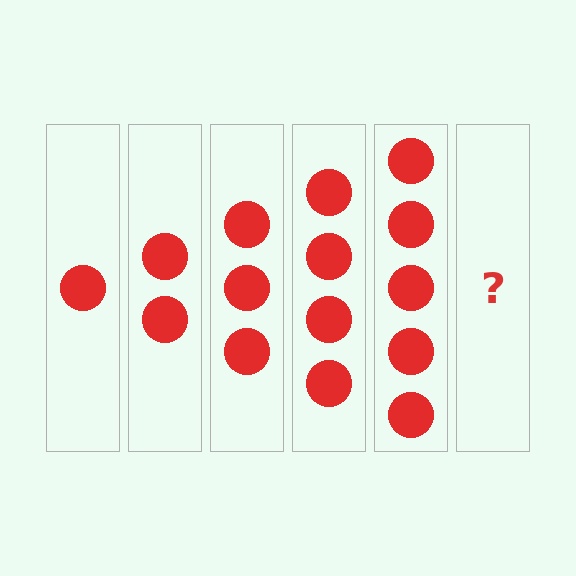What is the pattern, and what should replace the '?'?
The pattern is that each step adds one more circle. The '?' should be 6 circles.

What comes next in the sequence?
The next element should be 6 circles.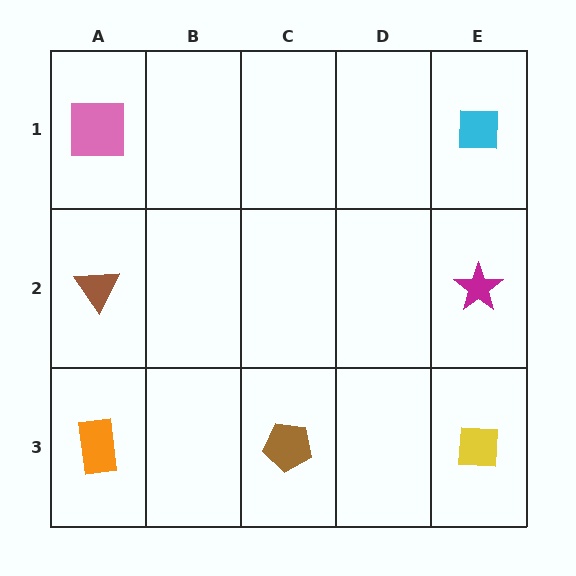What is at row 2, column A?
A brown triangle.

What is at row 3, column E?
A yellow square.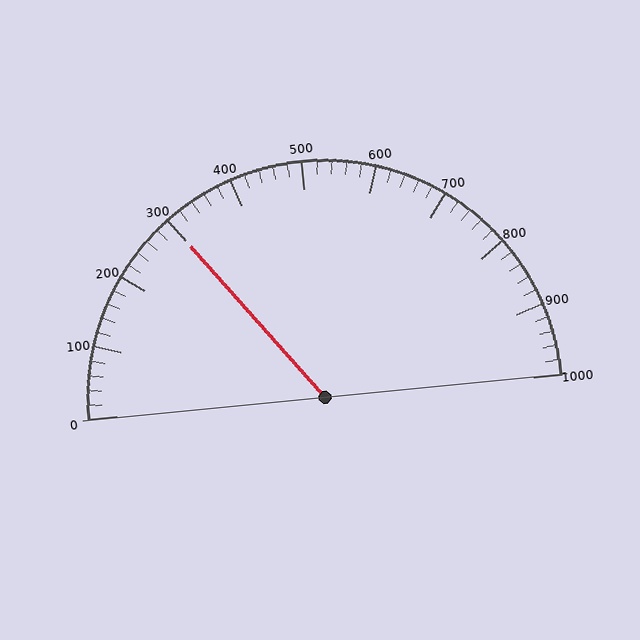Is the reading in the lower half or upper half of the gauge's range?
The reading is in the lower half of the range (0 to 1000).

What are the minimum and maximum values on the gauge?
The gauge ranges from 0 to 1000.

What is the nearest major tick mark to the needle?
The nearest major tick mark is 300.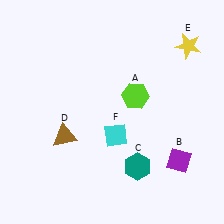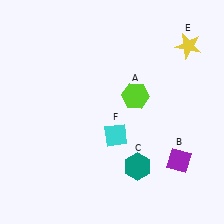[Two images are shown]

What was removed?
The brown triangle (D) was removed in Image 2.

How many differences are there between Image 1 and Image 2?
There is 1 difference between the two images.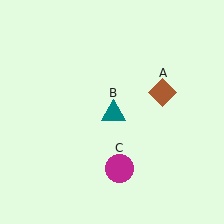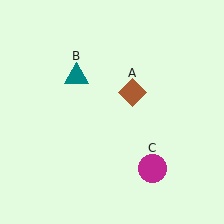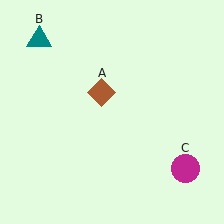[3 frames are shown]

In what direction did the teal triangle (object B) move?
The teal triangle (object B) moved up and to the left.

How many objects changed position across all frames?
3 objects changed position: brown diamond (object A), teal triangle (object B), magenta circle (object C).